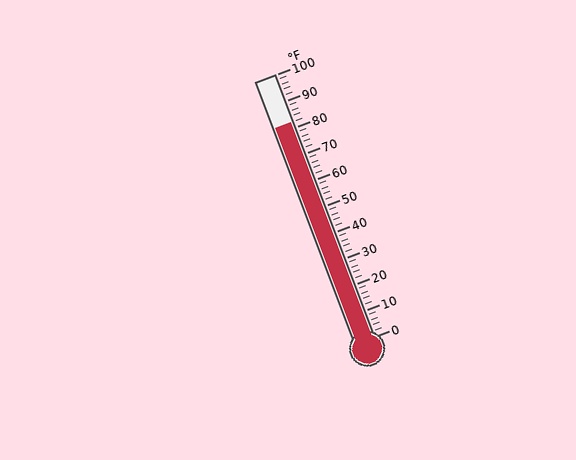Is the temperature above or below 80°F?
The temperature is above 80°F.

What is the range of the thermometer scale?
The thermometer scale ranges from 0°F to 100°F.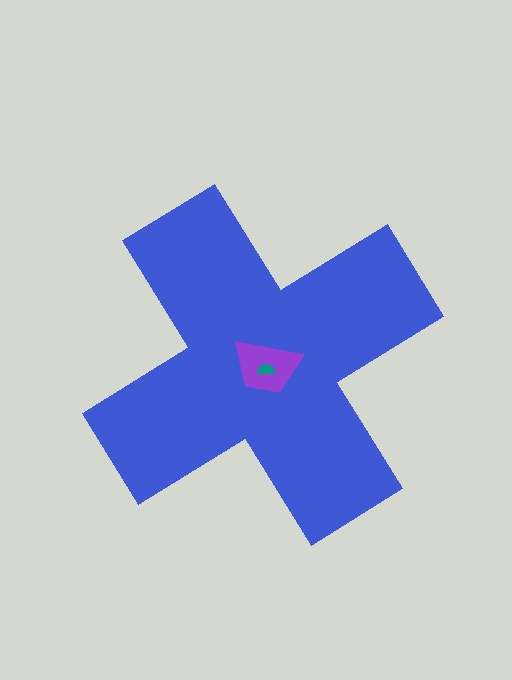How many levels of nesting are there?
3.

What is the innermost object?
The teal semicircle.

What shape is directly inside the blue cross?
The purple trapezoid.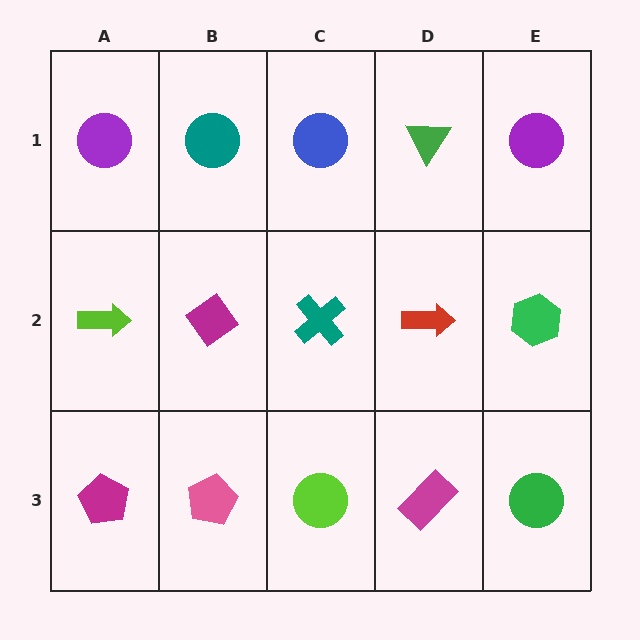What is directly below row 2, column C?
A lime circle.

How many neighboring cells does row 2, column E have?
3.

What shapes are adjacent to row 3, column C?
A teal cross (row 2, column C), a pink pentagon (row 3, column B), a magenta rectangle (row 3, column D).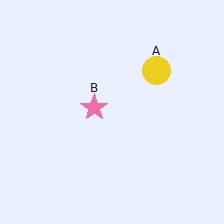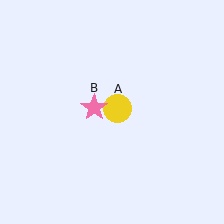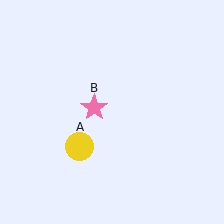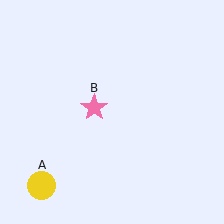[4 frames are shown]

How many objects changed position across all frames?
1 object changed position: yellow circle (object A).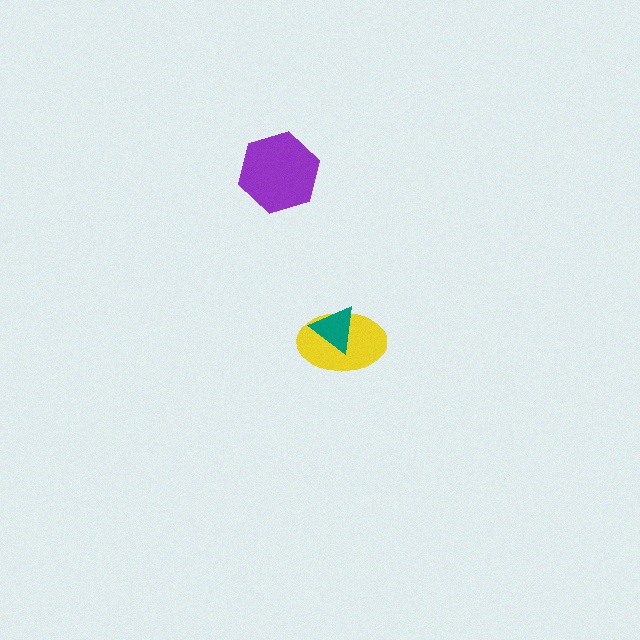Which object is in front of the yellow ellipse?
The teal triangle is in front of the yellow ellipse.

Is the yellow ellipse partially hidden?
Yes, it is partially covered by another shape.